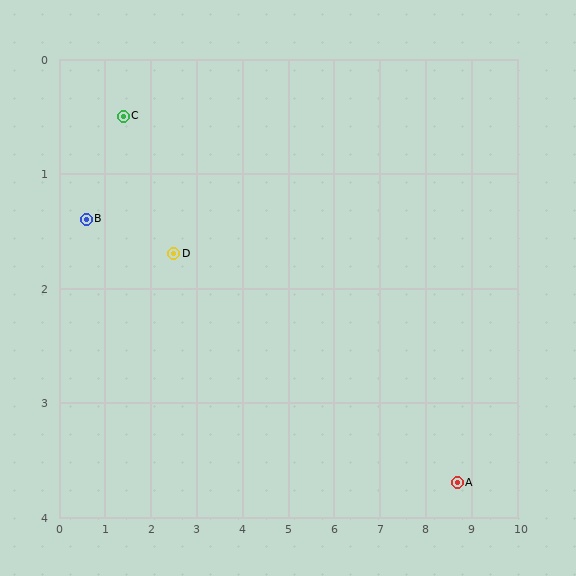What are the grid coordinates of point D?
Point D is at approximately (2.5, 1.7).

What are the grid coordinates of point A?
Point A is at approximately (8.7, 3.7).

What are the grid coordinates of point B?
Point B is at approximately (0.6, 1.4).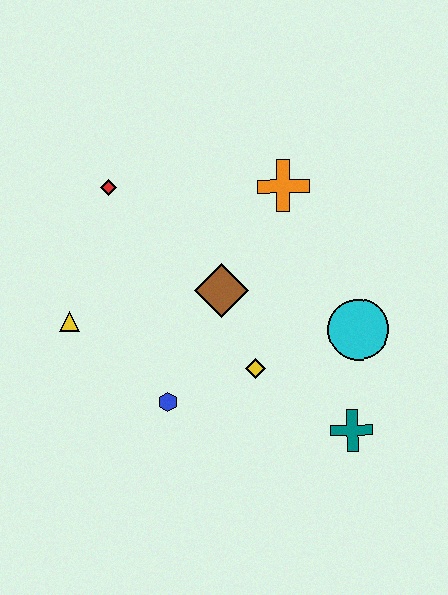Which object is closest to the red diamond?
The yellow triangle is closest to the red diamond.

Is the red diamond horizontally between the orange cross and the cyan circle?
No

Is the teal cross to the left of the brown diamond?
No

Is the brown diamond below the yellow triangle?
No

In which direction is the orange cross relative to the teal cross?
The orange cross is above the teal cross.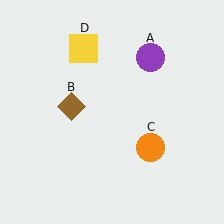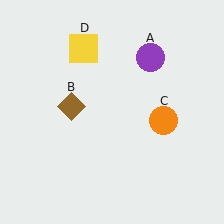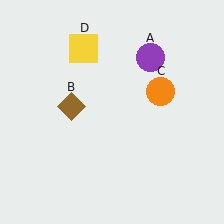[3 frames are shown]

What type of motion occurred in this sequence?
The orange circle (object C) rotated counterclockwise around the center of the scene.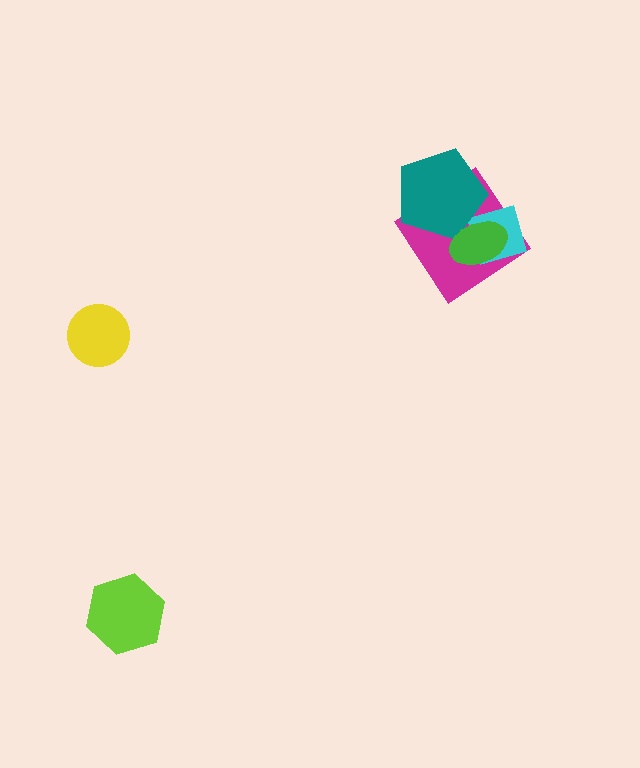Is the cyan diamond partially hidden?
Yes, it is partially covered by another shape.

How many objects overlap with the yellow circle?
0 objects overlap with the yellow circle.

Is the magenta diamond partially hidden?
Yes, it is partially covered by another shape.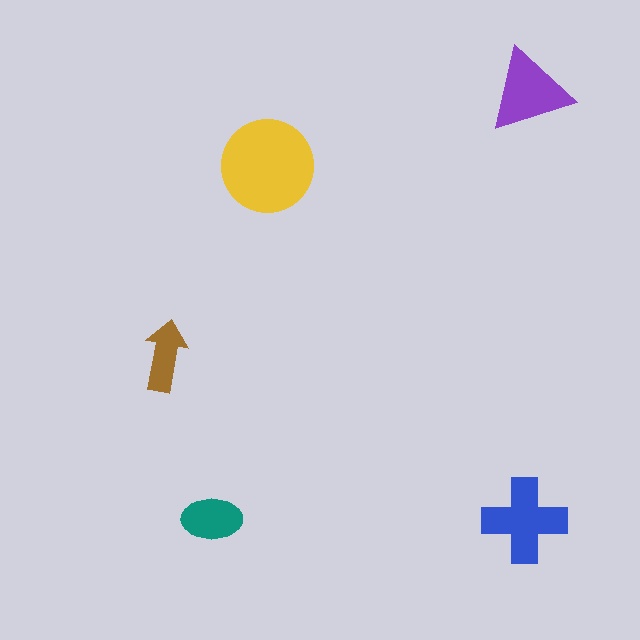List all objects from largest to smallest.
The yellow circle, the blue cross, the purple triangle, the teal ellipse, the brown arrow.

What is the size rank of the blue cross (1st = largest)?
2nd.